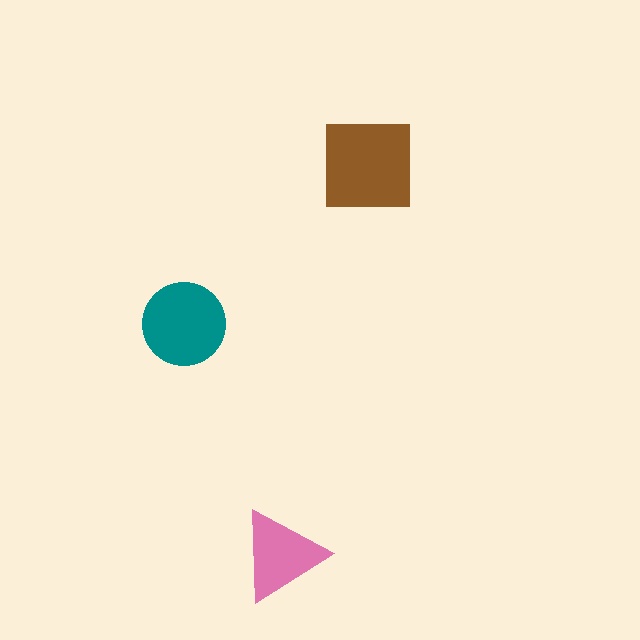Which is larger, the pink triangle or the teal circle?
The teal circle.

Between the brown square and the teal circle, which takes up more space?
The brown square.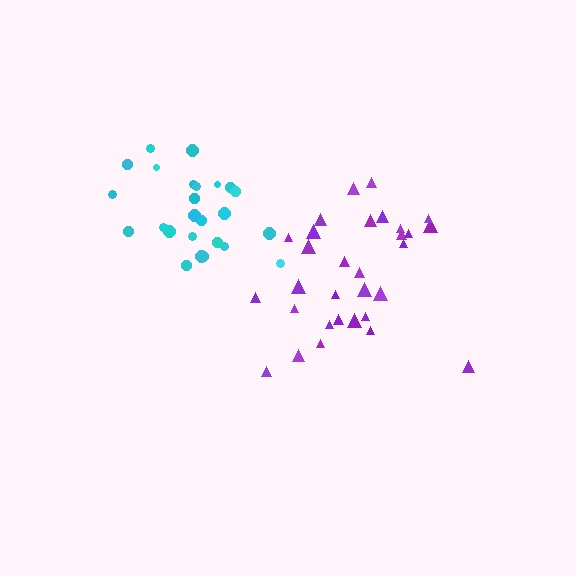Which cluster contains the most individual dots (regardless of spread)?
Purple (31).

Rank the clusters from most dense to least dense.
cyan, purple.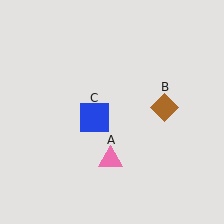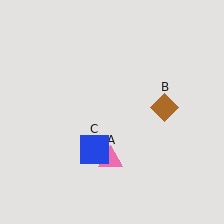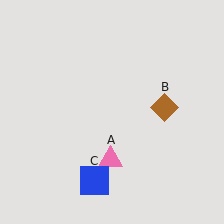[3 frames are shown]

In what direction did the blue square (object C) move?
The blue square (object C) moved down.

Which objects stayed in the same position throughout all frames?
Pink triangle (object A) and brown diamond (object B) remained stationary.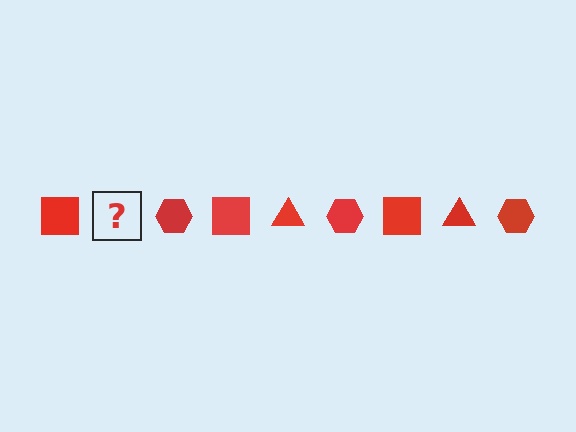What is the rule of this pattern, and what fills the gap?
The rule is that the pattern cycles through square, triangle, hexagon shapes in red. The gap should be filled with a red triangle.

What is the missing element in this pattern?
The missing element is a red triangle.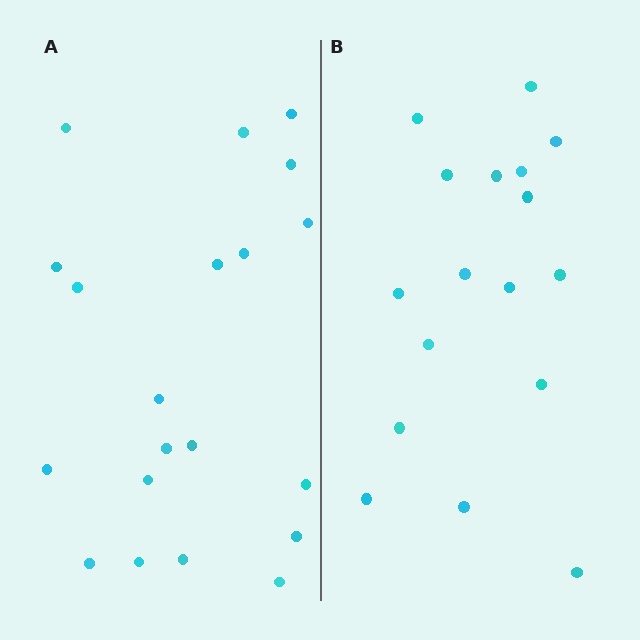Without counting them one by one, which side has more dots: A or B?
Region A (the left region) has more dots.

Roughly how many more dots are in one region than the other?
Region A has just a few more — roughly 2 or 3 more dots than region B.